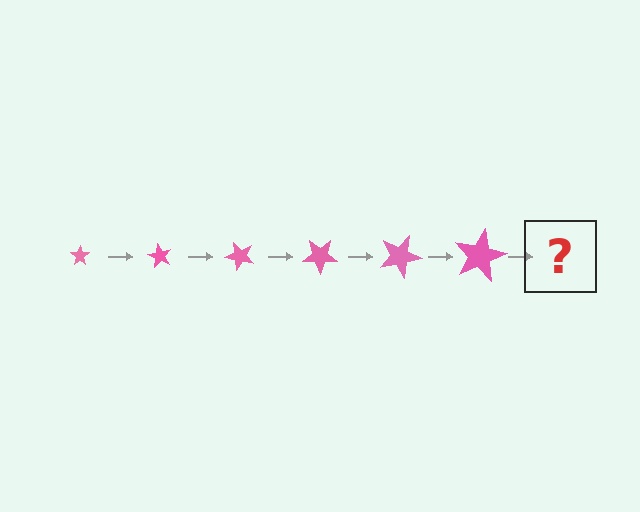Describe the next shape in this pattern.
It should be a star, larger than the previous one and rotated 360 degrees from the start.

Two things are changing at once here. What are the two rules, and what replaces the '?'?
The two rules are that the star grows larger each step and it rotates 60 degrees each step. The '?' should be a star, larger than the previous one and rotated 360 degrees from the start.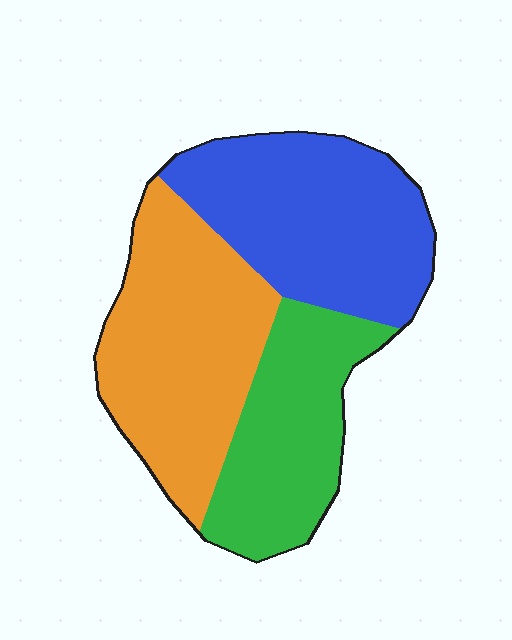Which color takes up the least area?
Green, at roughly 25%.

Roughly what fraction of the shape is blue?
Blue takes up between a quarter and a half of the shape.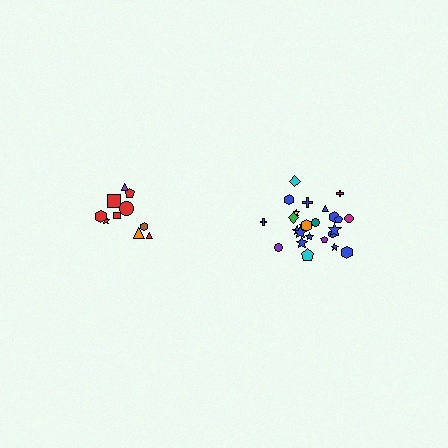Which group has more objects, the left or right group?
The right group.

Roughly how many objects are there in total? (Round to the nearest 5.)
Roughly 35 objects in total.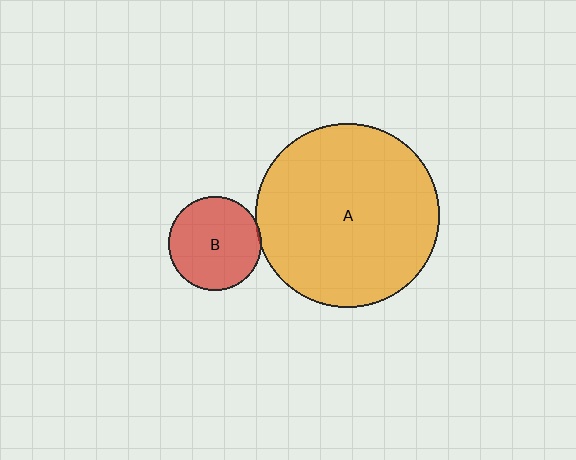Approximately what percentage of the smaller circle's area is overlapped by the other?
Approximately 5%.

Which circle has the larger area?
Circle A (orange).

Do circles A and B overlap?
Yes.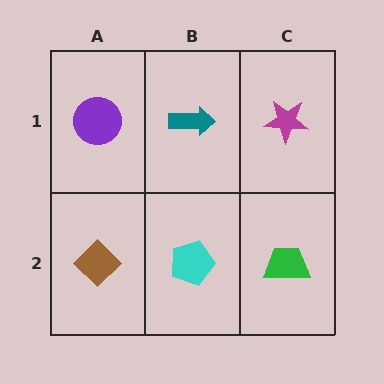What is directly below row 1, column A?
A brown diamond.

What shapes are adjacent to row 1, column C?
A green trapezoid (row 2, column C), a teal arrow (row 1, column B).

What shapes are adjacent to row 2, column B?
A teal arrow (row 1, column B), a brown diamond (row 2, column A), a green trapezoid (row 2, column C).